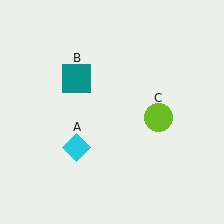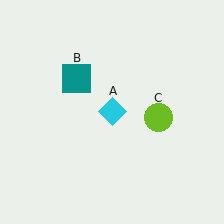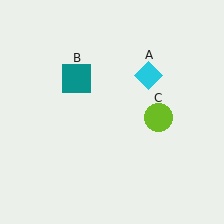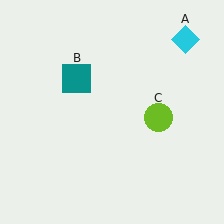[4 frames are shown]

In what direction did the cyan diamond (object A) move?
The cyan diamond (object A) moved up and to the right.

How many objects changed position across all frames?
1 object changed position: cyan diamond (object A).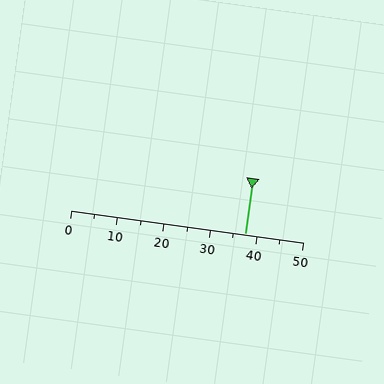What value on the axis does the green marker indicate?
The marker indicates approximately 37.5.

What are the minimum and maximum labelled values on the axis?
The axis runs from 0 to 50.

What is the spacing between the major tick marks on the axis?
The major ticks are spaced 10 apart.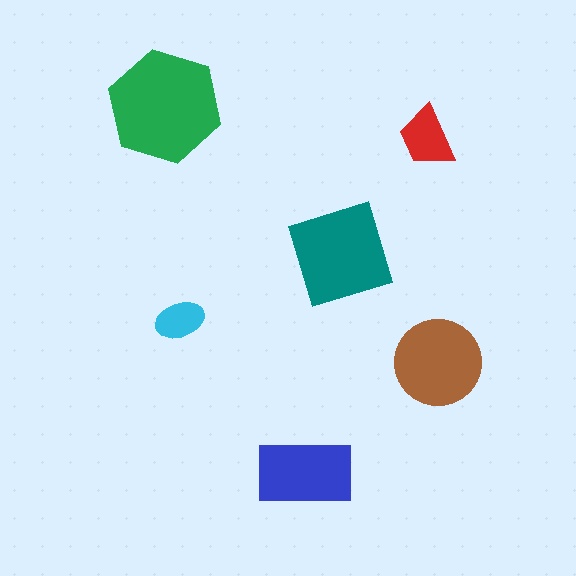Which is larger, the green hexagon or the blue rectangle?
The green hexagon.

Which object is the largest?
The green hexagon.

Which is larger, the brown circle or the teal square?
The teal square.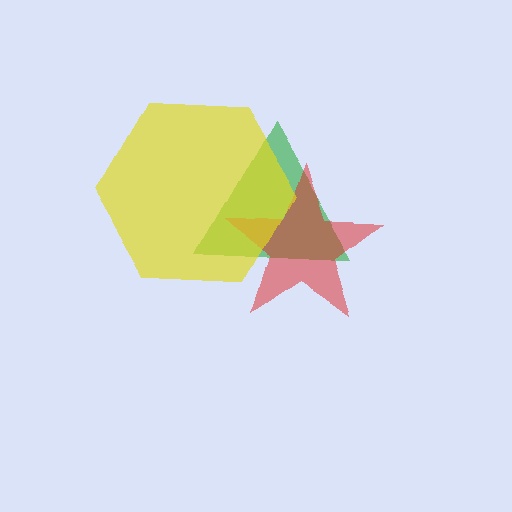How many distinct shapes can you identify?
There are 3 distinct shapes: a green triangle, a red star, a yellow hexagon.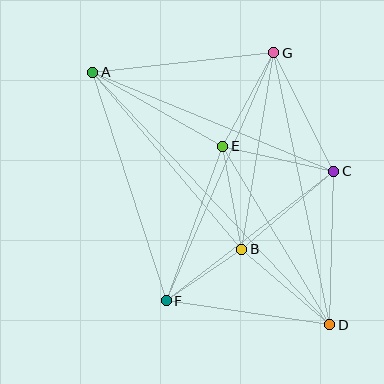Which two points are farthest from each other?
Points A and D are farthest from each other.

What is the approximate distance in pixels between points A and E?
The distance between A and E is approximately 150 pixels.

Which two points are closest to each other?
Points B and F are closest to each other.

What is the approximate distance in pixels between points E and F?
The distance between E and F is approximately 164 pixels.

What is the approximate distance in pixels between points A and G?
The distance between A and G is approximately 182 pixels.